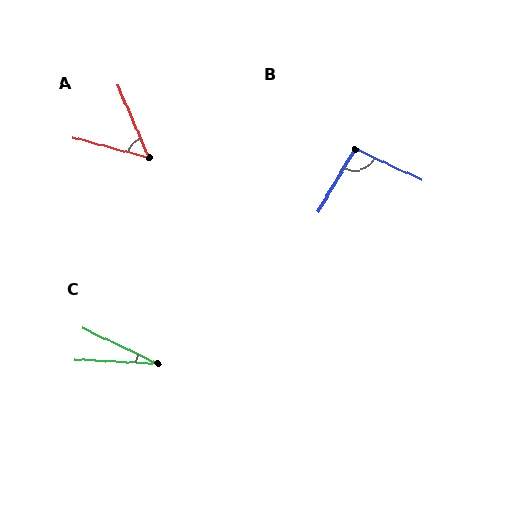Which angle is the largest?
B, at approximately 96 degrees.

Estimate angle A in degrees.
Approximately 52 degrees.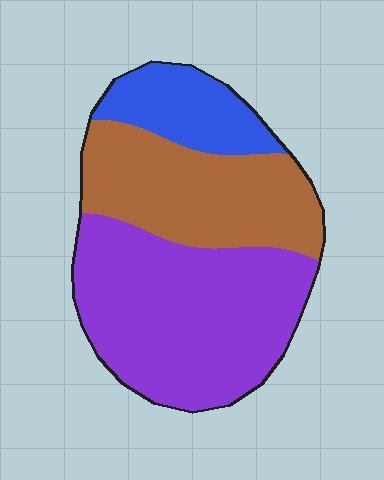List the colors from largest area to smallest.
From largest to smallest: purple, brown, blue.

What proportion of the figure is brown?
Brown takes up about one third (1/3) of the figure.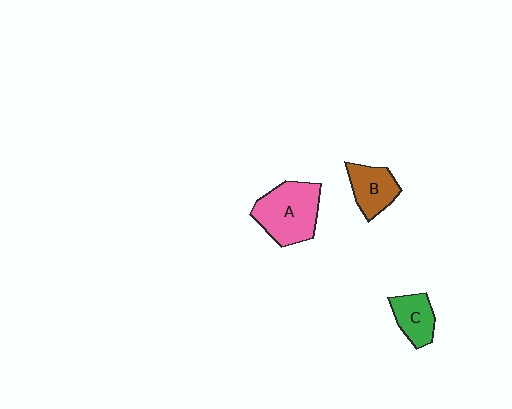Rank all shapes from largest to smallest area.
From largest to smallest: A (pink), B (brown), C (green).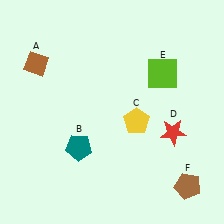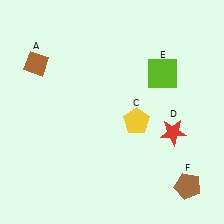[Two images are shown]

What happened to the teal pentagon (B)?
The teal pentagon (B) was removed in Image 2. It was in the bottom-left area of Image 1.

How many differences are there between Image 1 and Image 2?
There is 1 difference between the two images.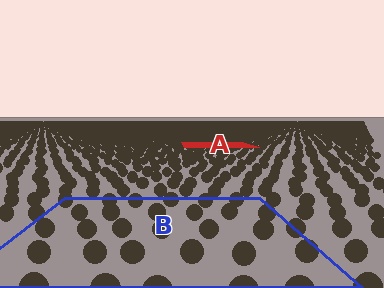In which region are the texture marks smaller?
The texture marks are smaller in region A, because it is farther away.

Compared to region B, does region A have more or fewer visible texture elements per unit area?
Region A has more texture elements per unit area — they are packed more densely because it is farther away.